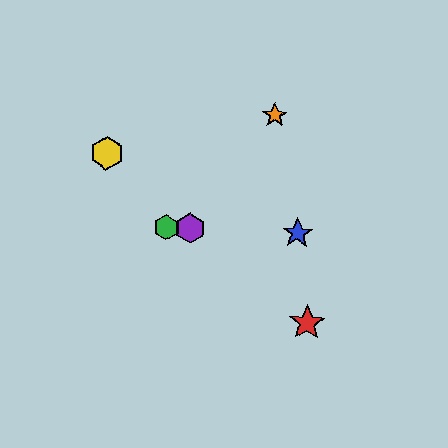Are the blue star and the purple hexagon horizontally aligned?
Yes, both are at y≈233.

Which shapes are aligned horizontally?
The blue star, the green hexagon, the purple hexagon are aligned horizontally.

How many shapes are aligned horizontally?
3 shapes (the blue star, the green hexagon, the purple hexagon) are aligned horizontally.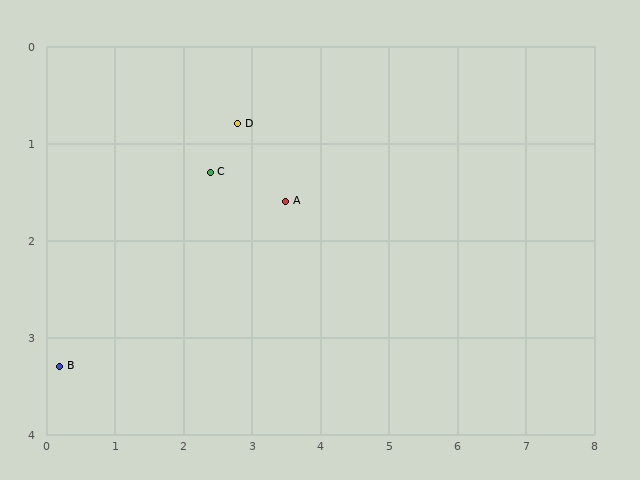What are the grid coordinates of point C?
Point C is at approximately (2.4, 1.3).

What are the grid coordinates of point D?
Point D is at approximately (2.8, 0.8).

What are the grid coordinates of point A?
Point A is at approximately (3.5, 1.6).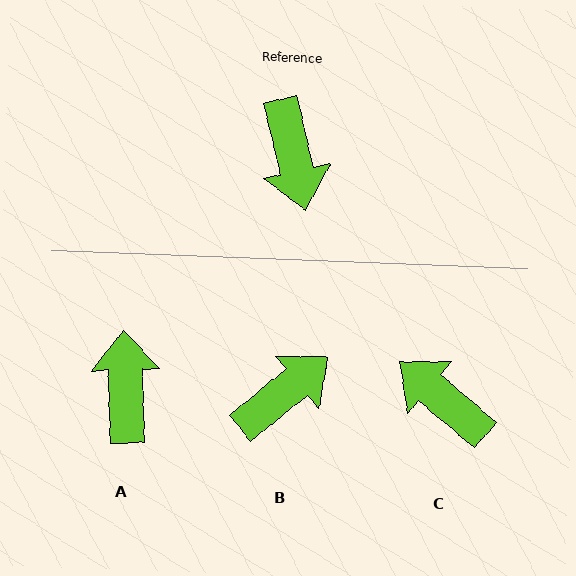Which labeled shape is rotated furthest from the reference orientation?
A, about 169 degrees away.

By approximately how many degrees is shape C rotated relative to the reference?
Approximately 144 degrees clockwise.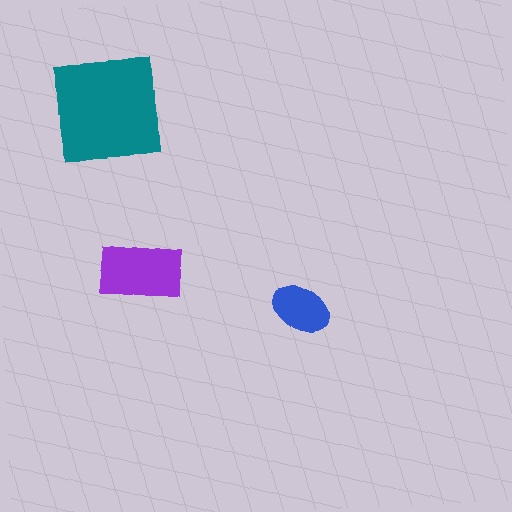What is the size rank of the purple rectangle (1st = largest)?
2nd.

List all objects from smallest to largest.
The blue ellipse, the purple rectangle, the teal square.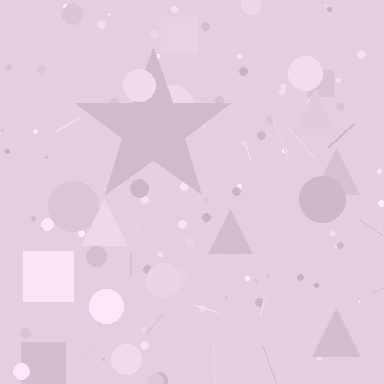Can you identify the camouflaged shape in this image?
The camouflaged shape is a star.